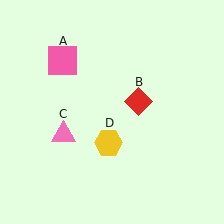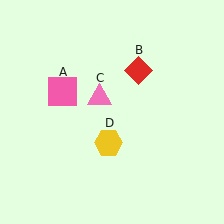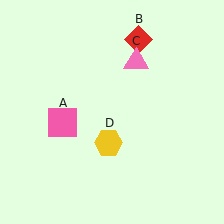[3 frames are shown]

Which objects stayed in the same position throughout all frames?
Yellow hexagon (object D) remained stationary.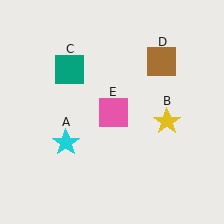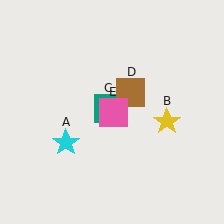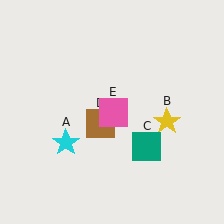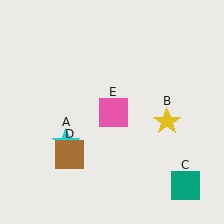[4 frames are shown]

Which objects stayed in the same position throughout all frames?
Cyan star (object A) and yellow star (object B) and pink square (object E) remained stationary.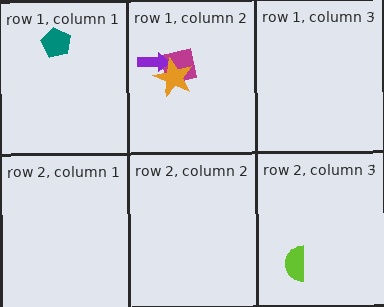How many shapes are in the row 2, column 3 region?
1.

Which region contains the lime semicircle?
The row 2, column 3 region.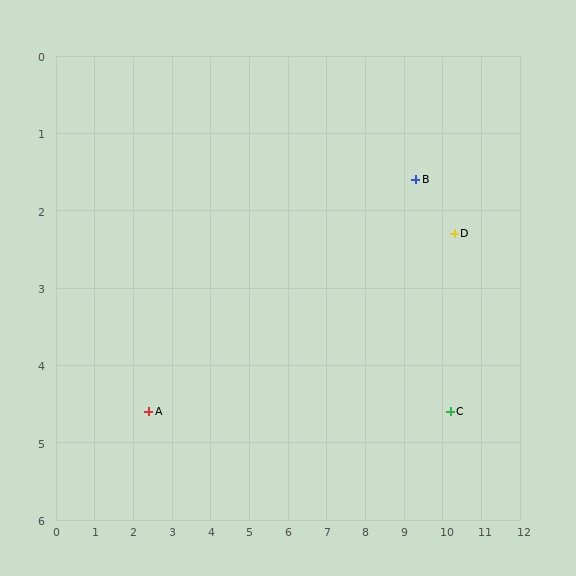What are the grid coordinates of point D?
Point D is at approximately (10.3, 2.3).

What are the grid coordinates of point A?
Point A is at approximately (2.4, 4.6).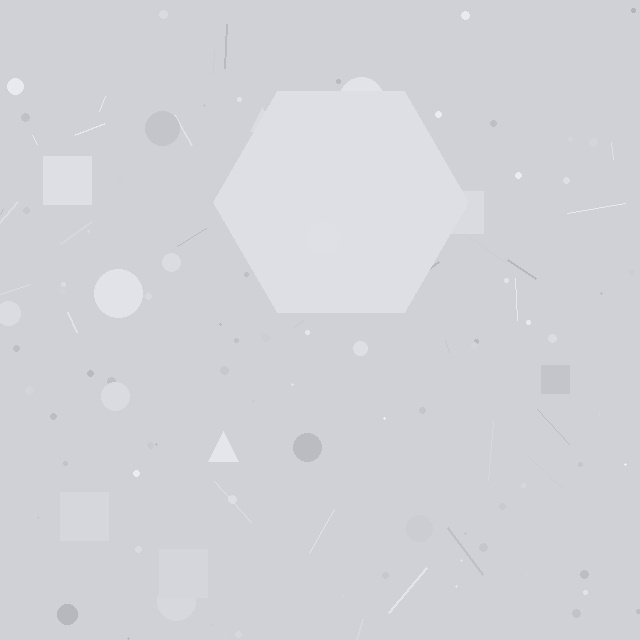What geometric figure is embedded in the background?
A hexagon is embedded in the background.